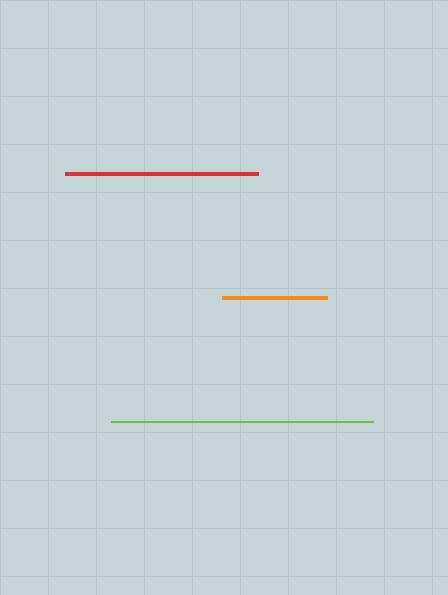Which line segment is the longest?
The lime line is the longest at approximately 262 pixels.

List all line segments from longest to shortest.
From longest to shortest: lime, red, orange.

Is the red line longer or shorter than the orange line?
The red line is longer than the orange line.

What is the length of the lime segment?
The lime segment is approximately 262 pixels long.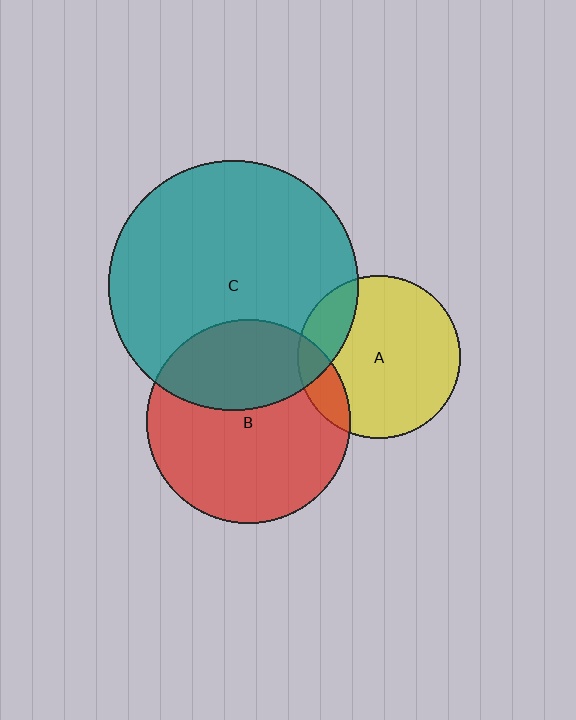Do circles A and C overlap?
Yes.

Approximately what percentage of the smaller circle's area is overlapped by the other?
Approximately 20%.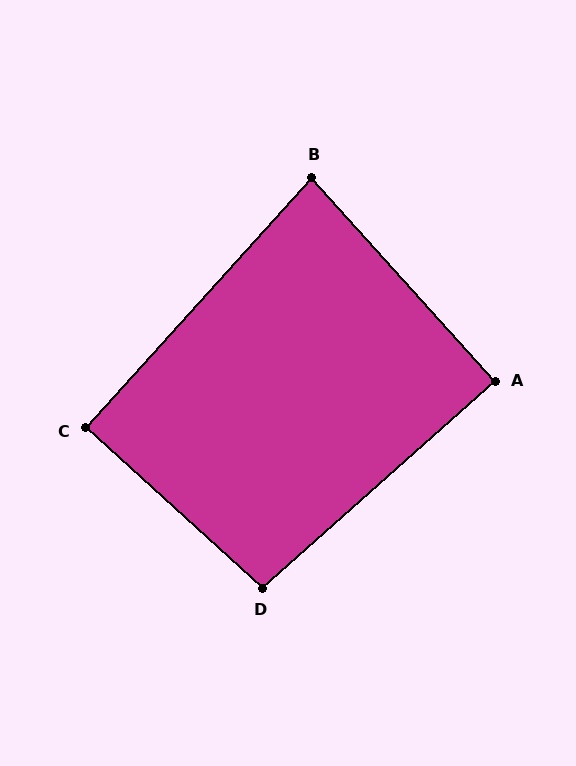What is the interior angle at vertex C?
Approximately 90 degrees (approximately right).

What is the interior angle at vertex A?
Approximately 90 degrees (approximately right).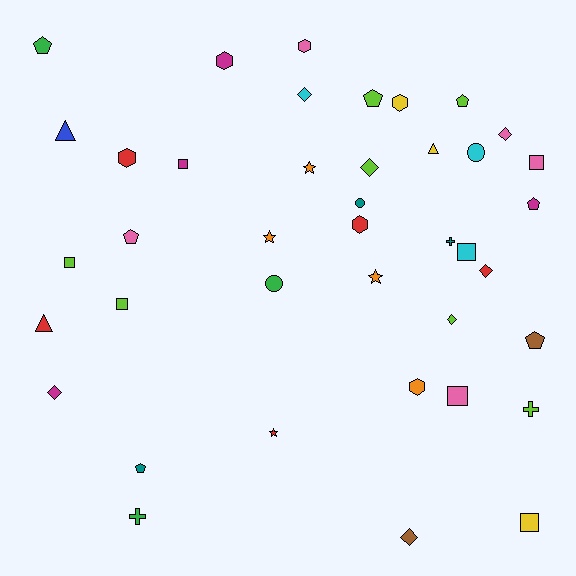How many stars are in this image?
There are 4 stars.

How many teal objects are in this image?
There are 3 teal objects.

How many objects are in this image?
There are 40 objects.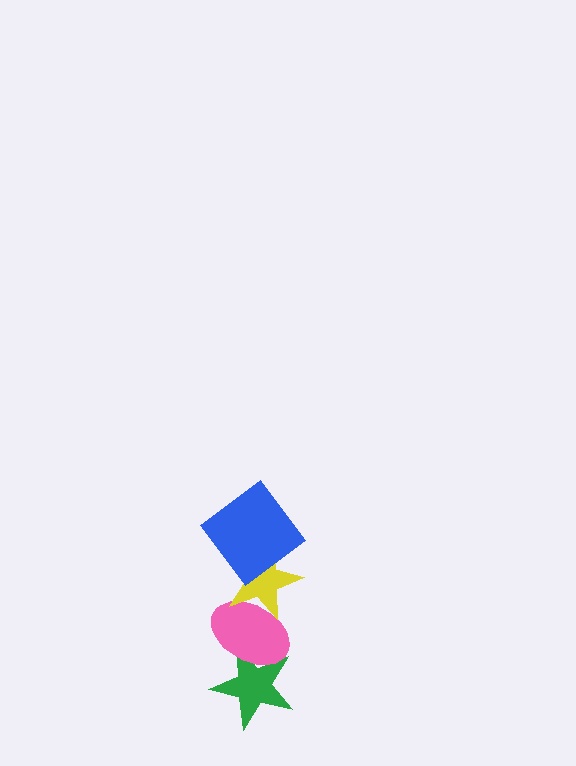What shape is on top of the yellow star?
The blue diamond is on top of the yellow star.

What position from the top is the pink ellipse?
The pink ellipse is 3rd from the top.